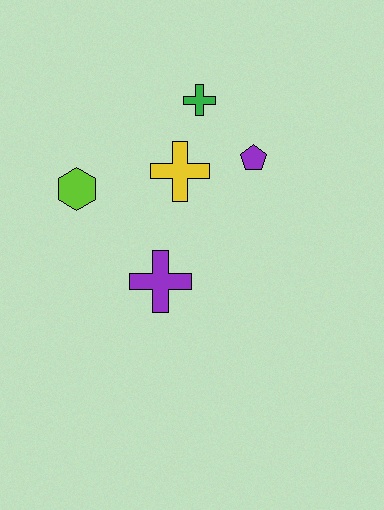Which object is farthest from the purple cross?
The green cross is farthest from the purple cross.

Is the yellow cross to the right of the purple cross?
Yes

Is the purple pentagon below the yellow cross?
No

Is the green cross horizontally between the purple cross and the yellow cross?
No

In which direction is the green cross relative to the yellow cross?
The green cross is above the yellow cross.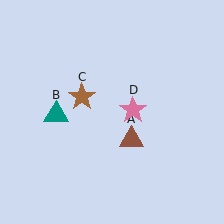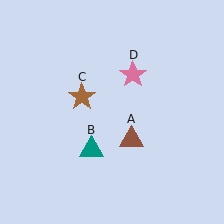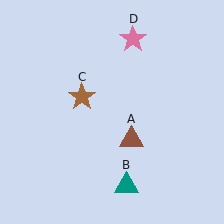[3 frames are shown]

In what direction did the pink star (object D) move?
The pink star (object D) moved up.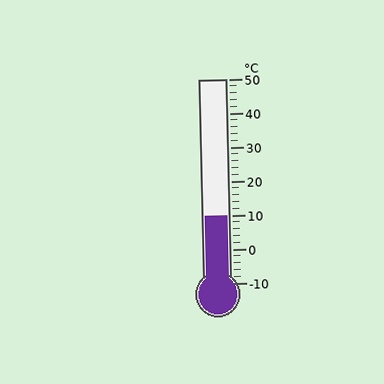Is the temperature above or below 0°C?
The temperature is above 0°C.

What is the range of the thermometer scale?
The thermometer scale ranges from -10°C to 50°C.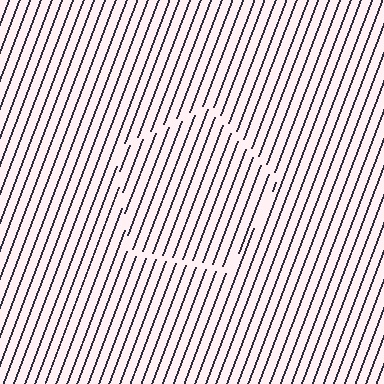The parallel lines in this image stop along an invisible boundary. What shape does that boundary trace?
An illusory pentagon. The interior of the shape contains the same grating, shifted by half a period — the contour is defined by the phase discontinuity where line-ends from the inner and outer gratings abut.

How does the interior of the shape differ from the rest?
The interior of the shape contains the same grating, shifted by half a period — the contour is defined by the phase discontinuity where line-ends from the inner and outer gratings abut.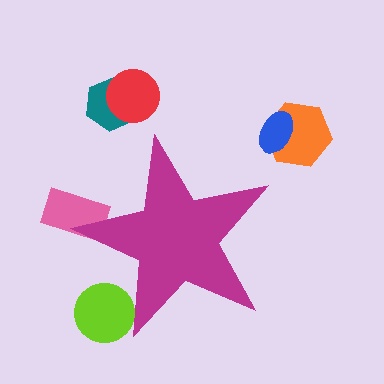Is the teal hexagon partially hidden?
No, the teal hexagon is fully visible.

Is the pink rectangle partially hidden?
Yes, the pink rectangle is partially hidden behind the magenta star.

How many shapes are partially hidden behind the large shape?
2 shapes are partially hidden.